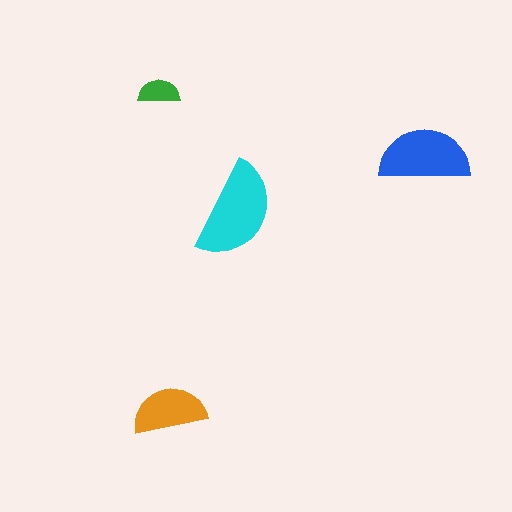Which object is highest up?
The green semicircle is topmost.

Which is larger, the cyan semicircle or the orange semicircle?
The cyan one.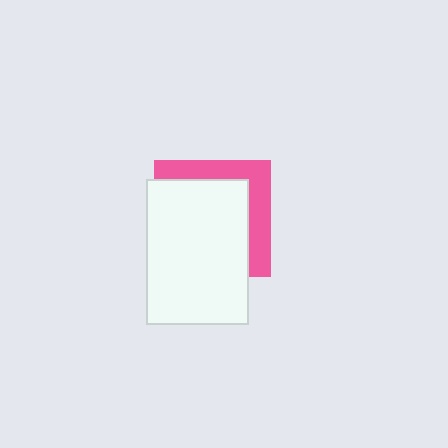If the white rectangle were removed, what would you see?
You would see the complete pink square.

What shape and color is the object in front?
The object in front is a white rectangle.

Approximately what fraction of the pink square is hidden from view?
Roughly 68% of the pink square is hidden behind the white rectangle.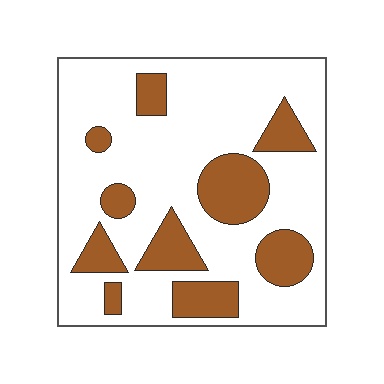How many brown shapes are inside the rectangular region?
10.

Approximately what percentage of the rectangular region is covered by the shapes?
Approximately 25%.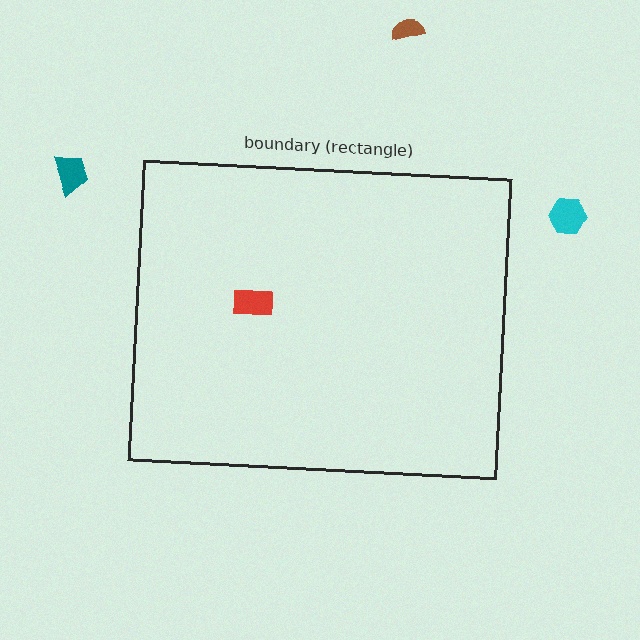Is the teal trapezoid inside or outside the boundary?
Outside.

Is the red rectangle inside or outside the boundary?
Inside.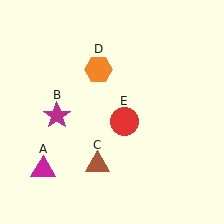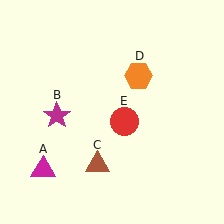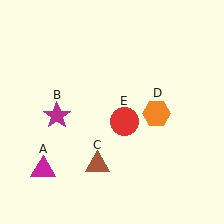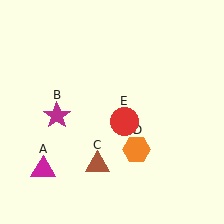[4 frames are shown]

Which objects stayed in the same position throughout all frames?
Magenta triangle (object A) and magenta star (object B) and brown triangle (object C) and red circle (object E) remained stationary.